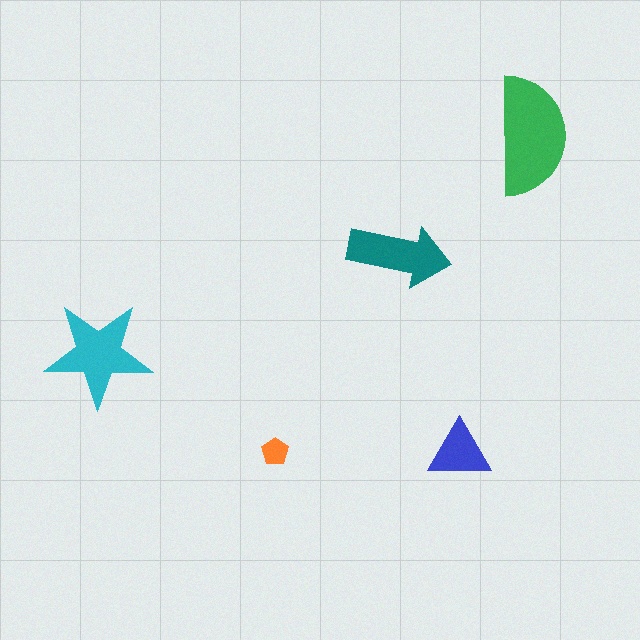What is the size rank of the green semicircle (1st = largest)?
1st.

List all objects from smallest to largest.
The orange pentagon, the blue triangle, the teal arrow, the cyan star, the green semicircle.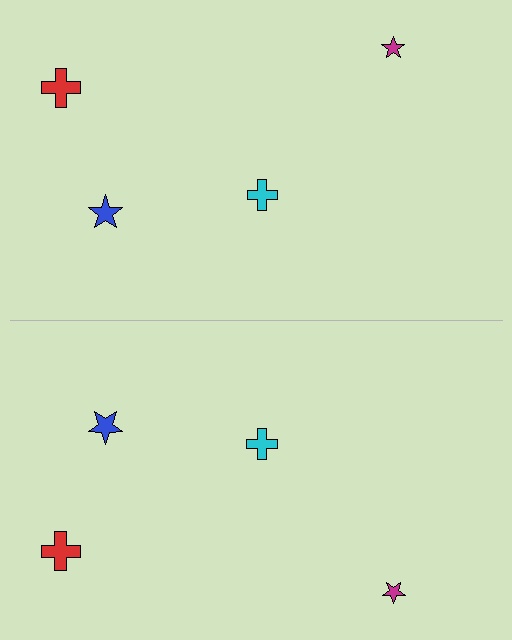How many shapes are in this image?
There are 8 shapes in this image.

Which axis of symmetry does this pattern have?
The pattern has a horizontal axis of symmetry running through the center of the image.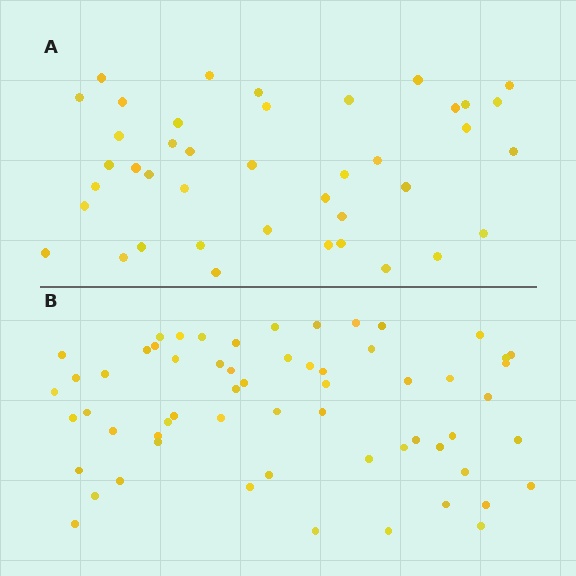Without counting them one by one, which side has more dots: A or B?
Region B (the bottom region) has more dots.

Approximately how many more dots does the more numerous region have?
Region B has approximately 20 more dots than region A.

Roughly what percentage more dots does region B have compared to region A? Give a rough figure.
About 45% more.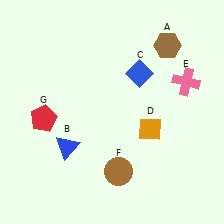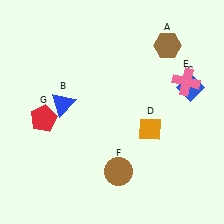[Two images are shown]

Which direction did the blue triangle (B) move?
The blue triangle (B) moved up.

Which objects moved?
The objects that moved are: the blue triangle (B), the blue diamond (C).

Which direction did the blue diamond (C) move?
The blue diamond (C) moved right.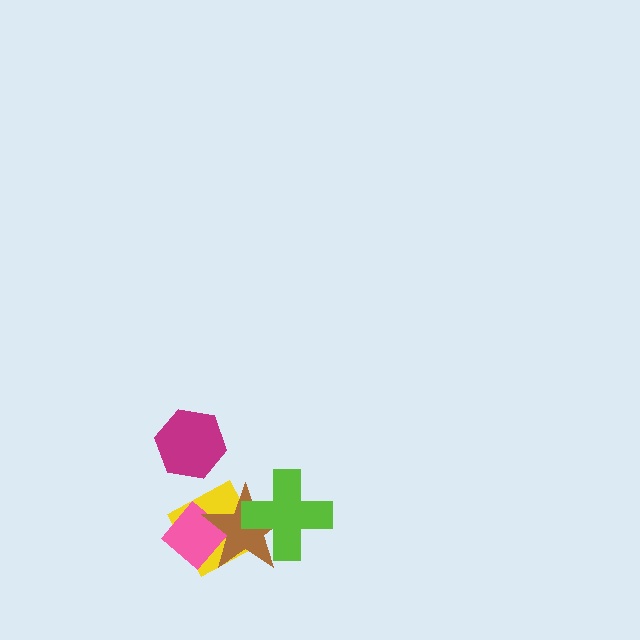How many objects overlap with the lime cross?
2 objects overlap with the lime cross.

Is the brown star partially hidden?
Yes, it is partially covered by another shape.